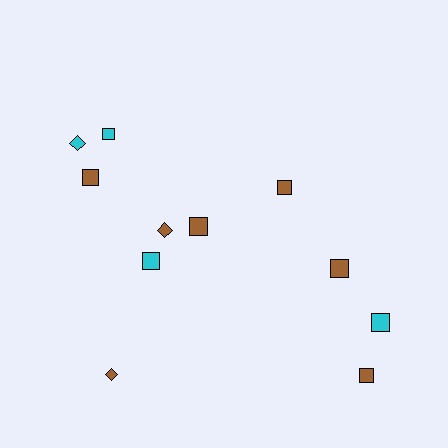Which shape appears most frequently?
Square, with 8 objects.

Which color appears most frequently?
Brown, with 7 objects.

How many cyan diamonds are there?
There is 1 cyan diamond.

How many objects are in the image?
There are 11 objects.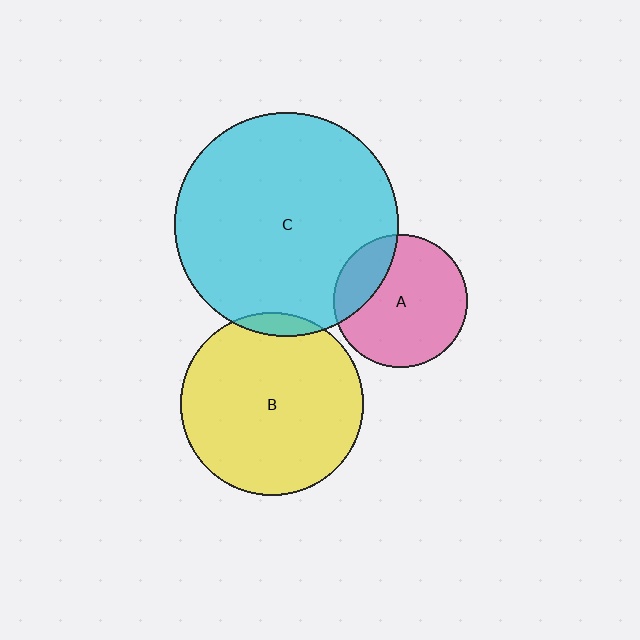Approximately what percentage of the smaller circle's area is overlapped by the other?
Approximately 20%.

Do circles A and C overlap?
Yes.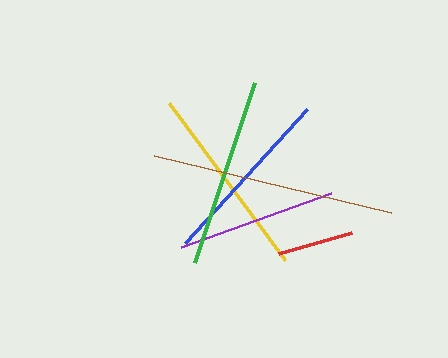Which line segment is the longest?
The brown line is the longest at approximately 244 pixels.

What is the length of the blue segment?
The blue segment is approximately 181 pixels long.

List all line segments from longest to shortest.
From longest to shortest: brown, yellow, green, blue, purple, red.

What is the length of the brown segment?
The brown segment is approximately 244 pixels long.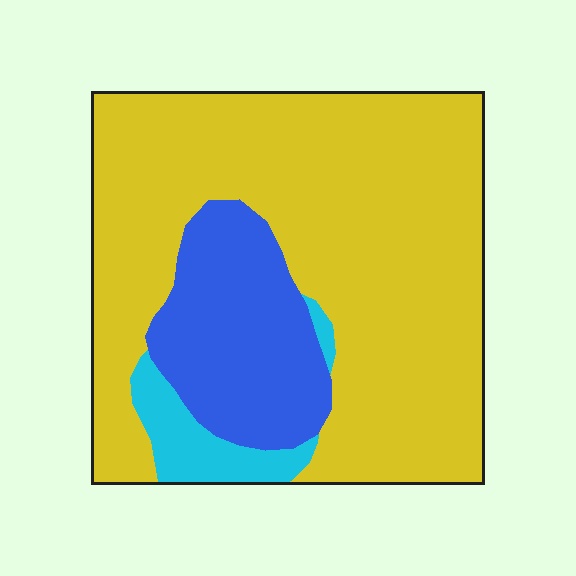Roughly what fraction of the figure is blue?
Blue covers 20% of the figure.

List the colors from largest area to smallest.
From largest to smallest: yellow, blue, cyan.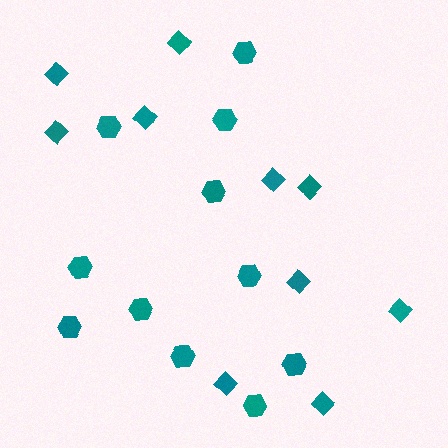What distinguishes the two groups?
There are 2 groups: one group of hexagons (11) and one group of diamonds (10).